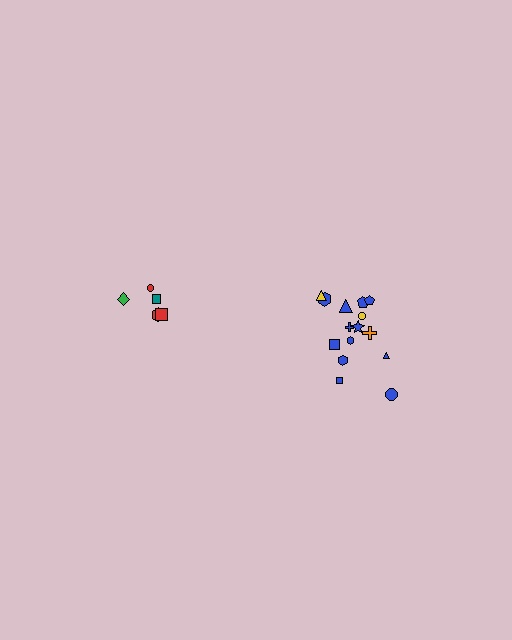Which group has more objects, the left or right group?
The right group.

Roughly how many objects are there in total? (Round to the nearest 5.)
Roughly 20 objects in total.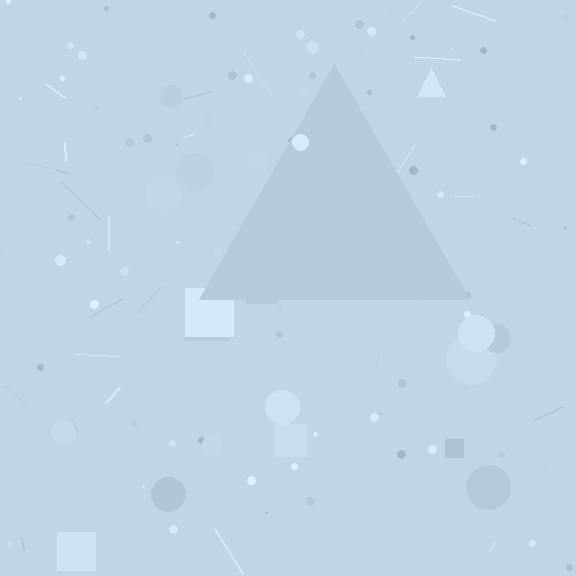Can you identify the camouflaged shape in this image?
The camouflaged shape is a triangle.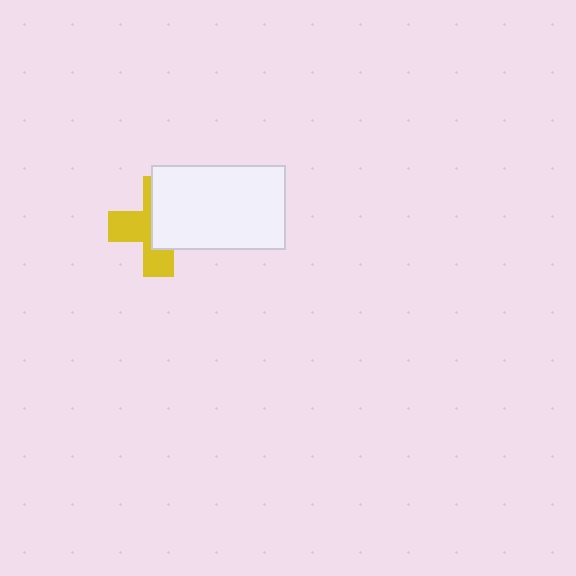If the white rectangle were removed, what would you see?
You would see the complete yellow cross.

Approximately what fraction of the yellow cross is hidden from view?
Roughly 52% of the yellow cross is hidden behind the white rectangle.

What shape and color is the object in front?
The object in front is a white rectangle.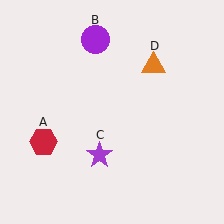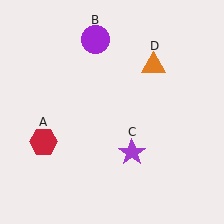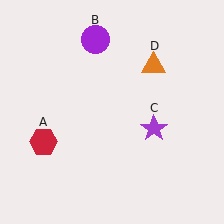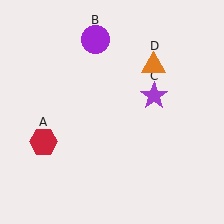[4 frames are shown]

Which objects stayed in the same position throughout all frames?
Red hexagon (object A) and purple circle (object B) and orange triangle (object D) remained stationary.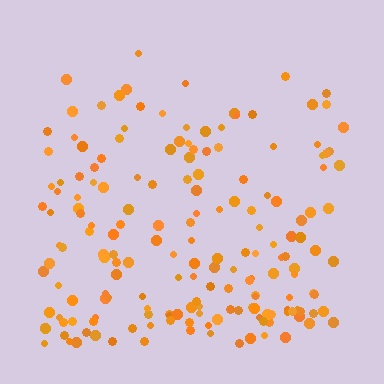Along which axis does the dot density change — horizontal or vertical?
Vertical.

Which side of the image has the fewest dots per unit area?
The top.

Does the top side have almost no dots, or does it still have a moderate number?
Still a moderate number, just noticeably fewer than the bottom.